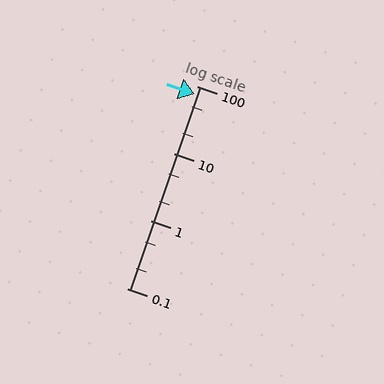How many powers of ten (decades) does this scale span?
The scale spans 3 decades, from 0.1 to 100.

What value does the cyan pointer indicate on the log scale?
The pointer indicates approximately 77.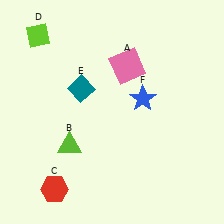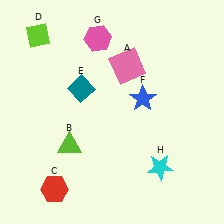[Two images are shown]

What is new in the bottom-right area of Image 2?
A cyan star (H) was added in the bottom-right area of Image 2.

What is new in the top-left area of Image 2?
A pink hexagon (G) was added in the top-left area of Image 2.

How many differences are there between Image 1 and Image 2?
There are 2 differences between the two images.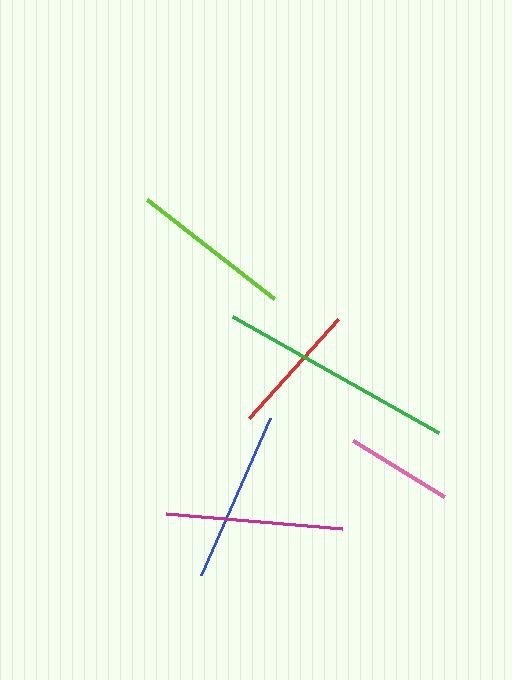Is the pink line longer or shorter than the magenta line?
The magenta line is longer than the pink line.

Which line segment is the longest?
The green line is the longest at approximately 237 pixels.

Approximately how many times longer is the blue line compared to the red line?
The blue line is approximately 1.3 times the length of the red line.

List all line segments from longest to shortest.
From longest to shortest: green, magenta, blue, lime, red, pink.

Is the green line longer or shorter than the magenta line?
The green line is longer than the magenta line.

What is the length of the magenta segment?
The magenta segment is approximately 177 pixels long.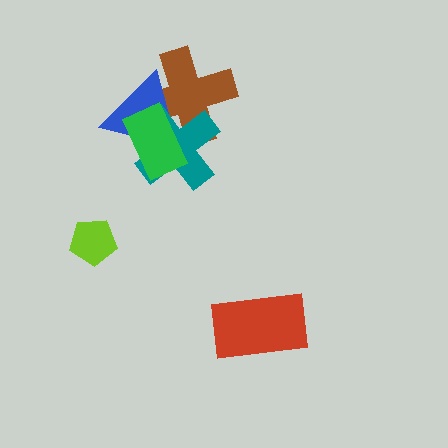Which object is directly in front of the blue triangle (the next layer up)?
The teal cross is directly in front of the blue triangle.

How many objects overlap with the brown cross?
3 objects overlap with the brown cross.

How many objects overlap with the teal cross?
3 objects overlap with the teal cross.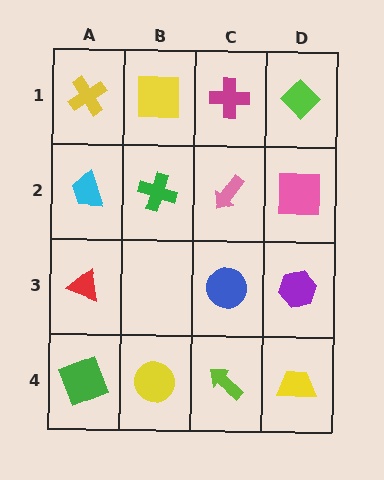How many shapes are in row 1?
4 shapes.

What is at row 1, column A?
A yellow cross.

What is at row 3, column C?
A blue circle.